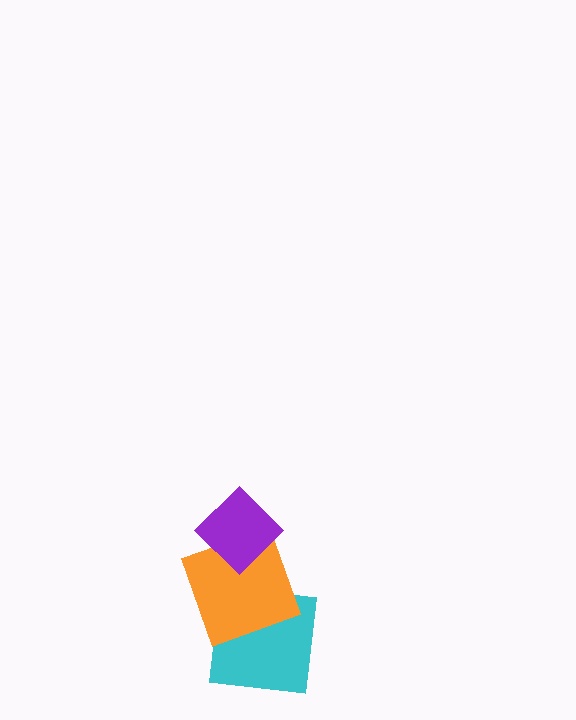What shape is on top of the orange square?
The purple diamond is on top of the orange square.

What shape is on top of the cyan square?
The orange square is on top of the cyan square.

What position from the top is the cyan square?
The cyan square is 3rd from the top.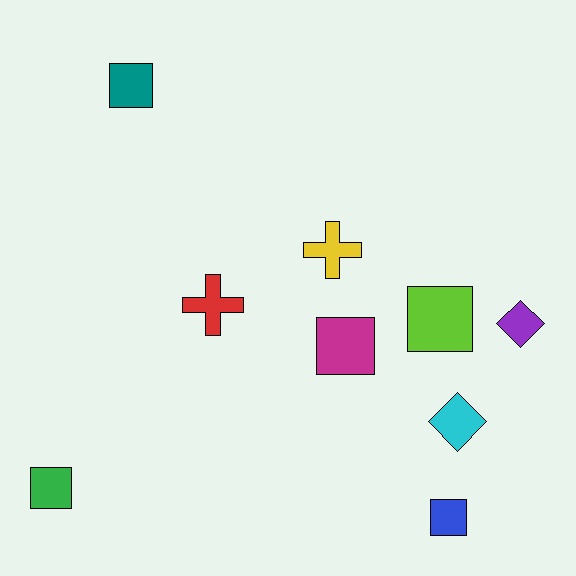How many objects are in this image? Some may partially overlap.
There are 9 objects.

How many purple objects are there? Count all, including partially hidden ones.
There is 1 purple object.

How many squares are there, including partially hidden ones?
There are 5 squares.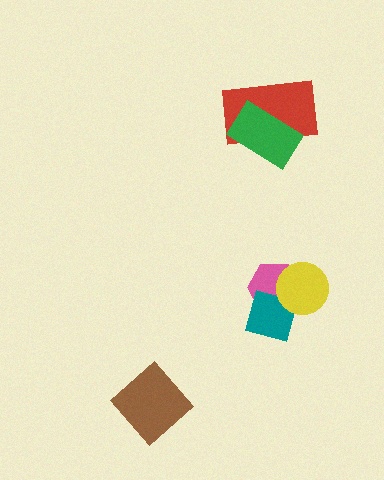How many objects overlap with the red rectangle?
1 object overlaps with the red rectangle.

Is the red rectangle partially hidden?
Yes, it is partially covered by another shape.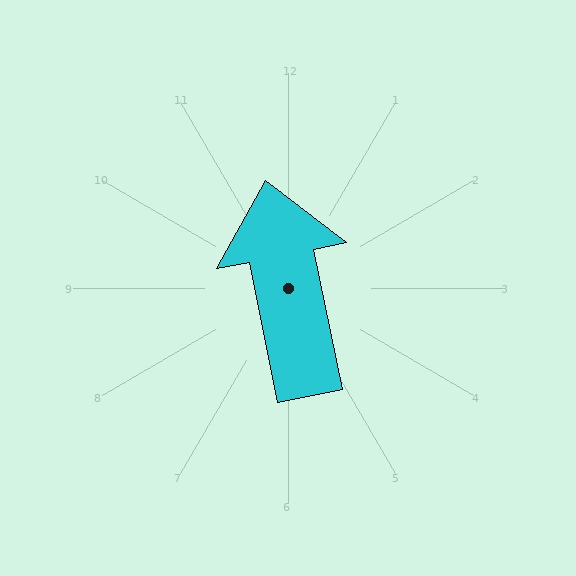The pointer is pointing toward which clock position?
Roughly 12 o'clock.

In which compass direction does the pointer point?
North.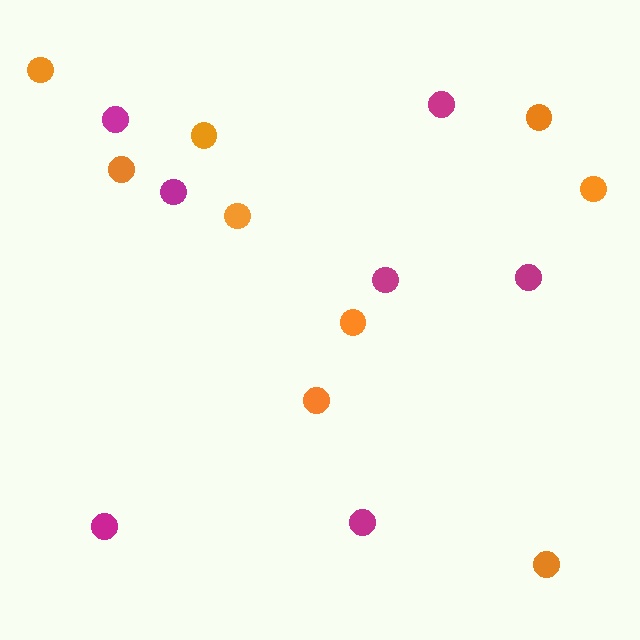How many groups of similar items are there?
There are 2 groups: one group of magenta circles (7) and one group of orange circles (9).